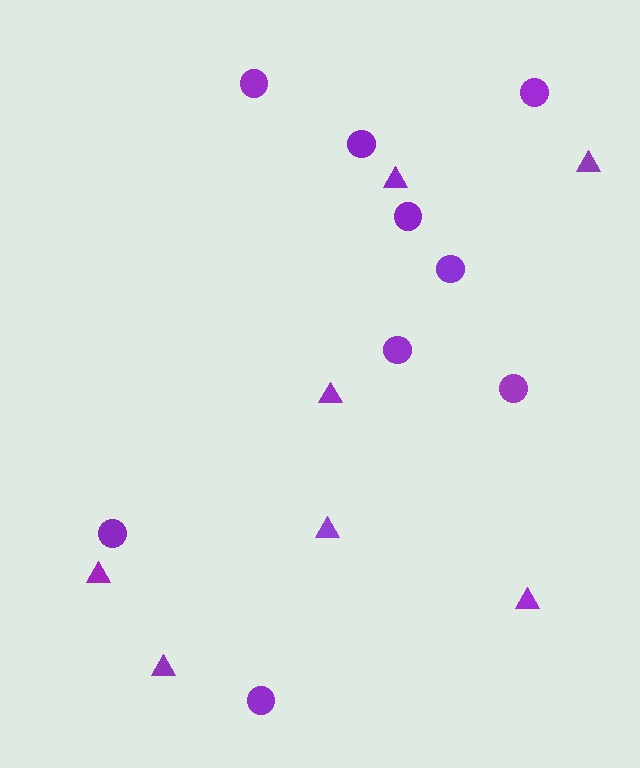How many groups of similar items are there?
There are 2 groups: one group of circles (9) and one group of triangles (7).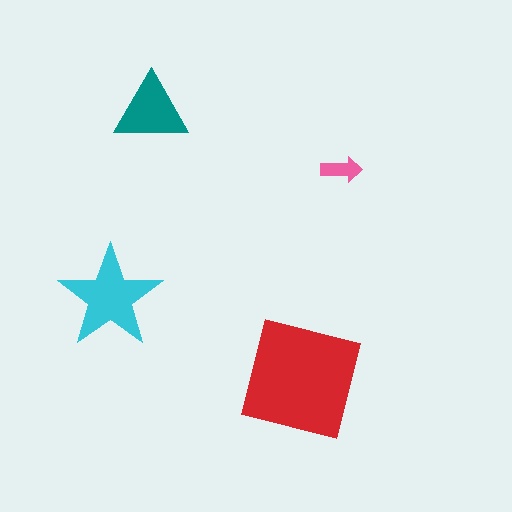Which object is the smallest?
The pink arrow.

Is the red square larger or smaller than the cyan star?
Larger.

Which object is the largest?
The red square.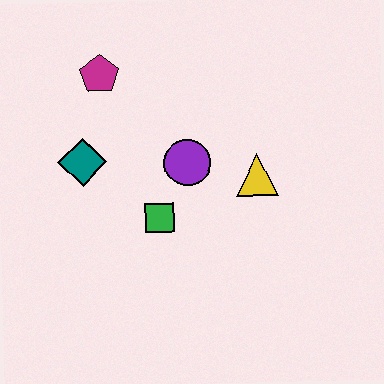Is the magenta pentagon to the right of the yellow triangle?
No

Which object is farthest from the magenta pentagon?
The yellow triangle is farthest from the magenta pentagon.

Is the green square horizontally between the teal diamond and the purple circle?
Yes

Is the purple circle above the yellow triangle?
Yes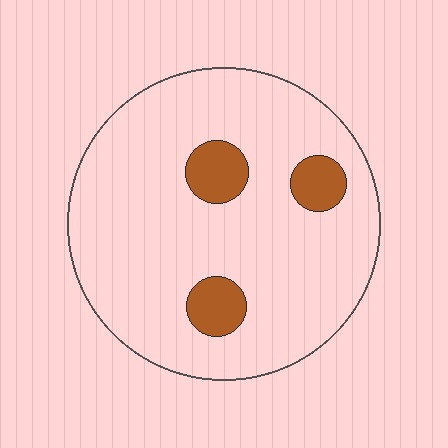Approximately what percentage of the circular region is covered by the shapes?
Approximately 10%.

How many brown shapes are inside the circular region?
3.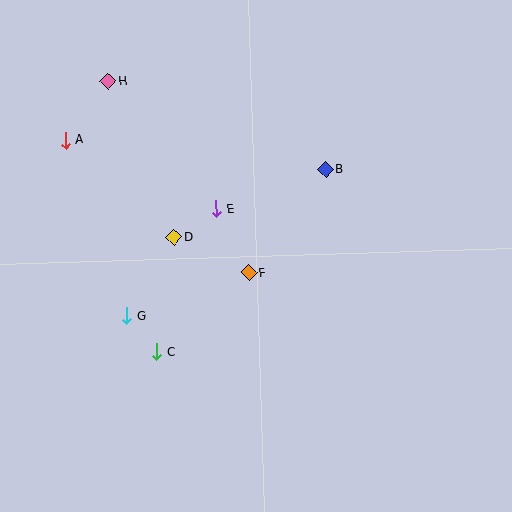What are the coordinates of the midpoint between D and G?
The midpoint between D and G is at (150, 277).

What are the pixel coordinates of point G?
Point G is at (127, 316).